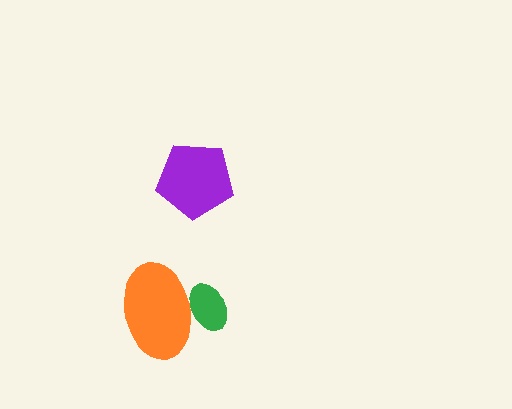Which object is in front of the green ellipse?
The orange ellipse is in front of the green ellipse.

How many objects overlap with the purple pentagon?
0 objects overlap with the purple pentagon.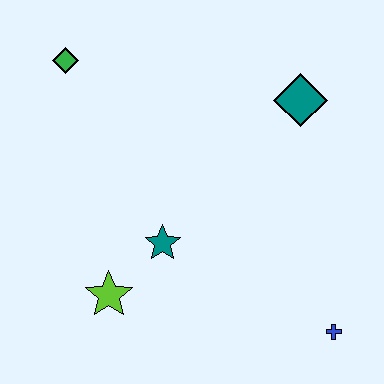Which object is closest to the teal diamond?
The teal star is closest to the teal diamond.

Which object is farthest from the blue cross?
The green diamond is farthest from the blue cross.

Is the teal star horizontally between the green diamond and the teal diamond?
Yes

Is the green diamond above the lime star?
Yes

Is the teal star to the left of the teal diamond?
Yes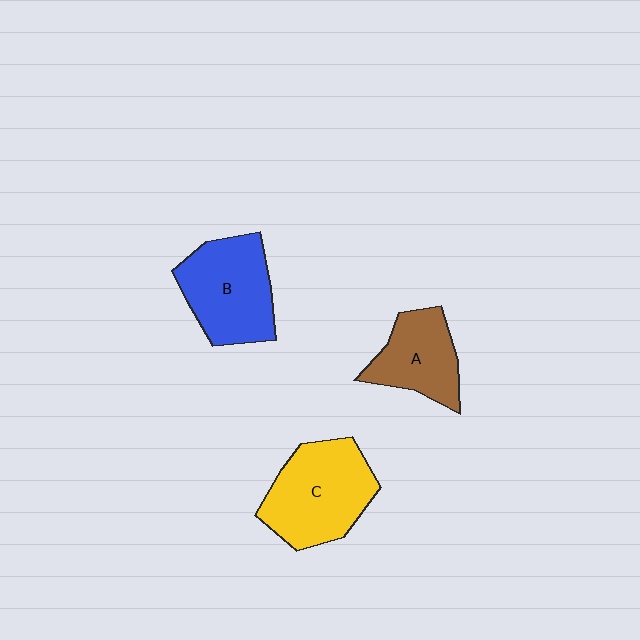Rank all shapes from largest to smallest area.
From largest to smallest: C (yellow), B (blue), A (brown).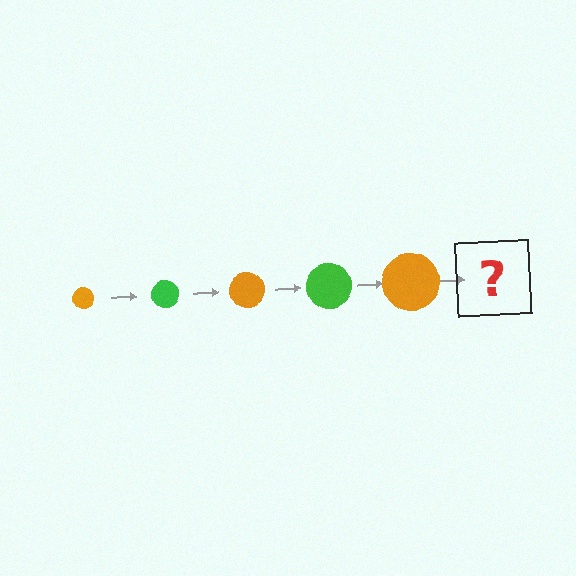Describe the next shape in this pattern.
It should be a green circle, larger than the previous one.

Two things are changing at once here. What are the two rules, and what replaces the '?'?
The two rules are that the circle grows larger each step and the color cycles through orange and green. The '?' should be a green circle, larger than the previous one.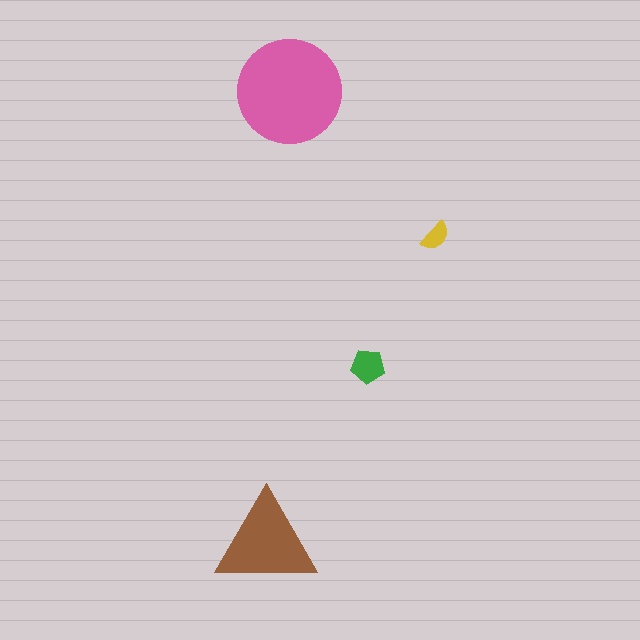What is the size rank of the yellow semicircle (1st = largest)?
4th.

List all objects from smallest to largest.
The yellow semicircle, the green pentagon, the brown triangle, the pink circle.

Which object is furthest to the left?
The brown triangle is leftmost.